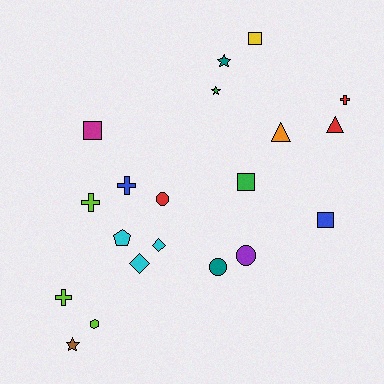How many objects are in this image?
There are 20 objects.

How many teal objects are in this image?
There are 2 teal objects.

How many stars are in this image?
There are 3 stars.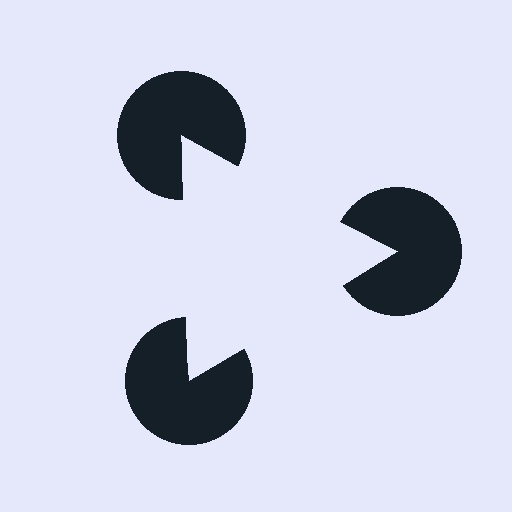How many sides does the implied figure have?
3 sides.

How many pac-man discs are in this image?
There are 3 — one at each vertex of the illusory triangle.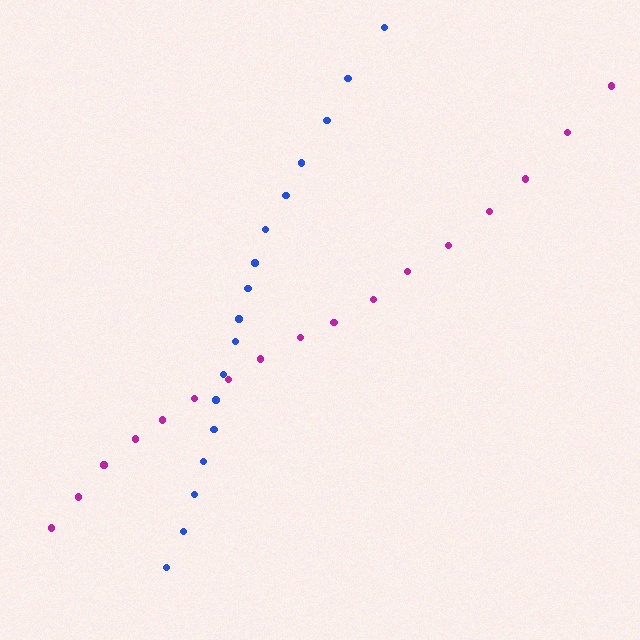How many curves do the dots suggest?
There are 2 distinct paths.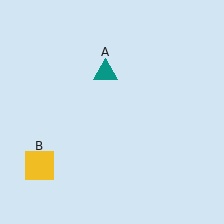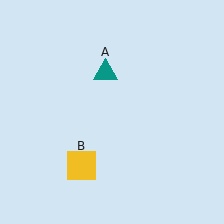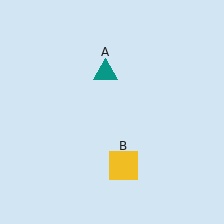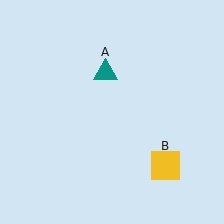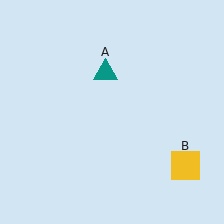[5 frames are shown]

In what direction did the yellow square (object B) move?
The yellow square (object B) moved right.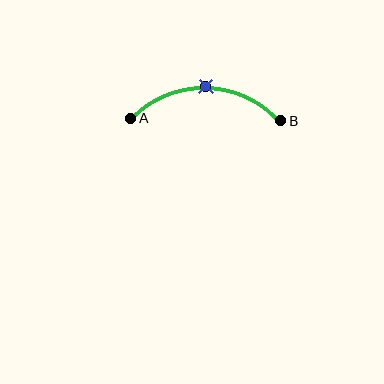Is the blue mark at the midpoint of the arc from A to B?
Yes. The blue mark lies on the arc at equal arc-length from both A and B — it is the arc midpoint.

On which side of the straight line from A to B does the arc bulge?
The arc bulges above the straight line connecting A and B.